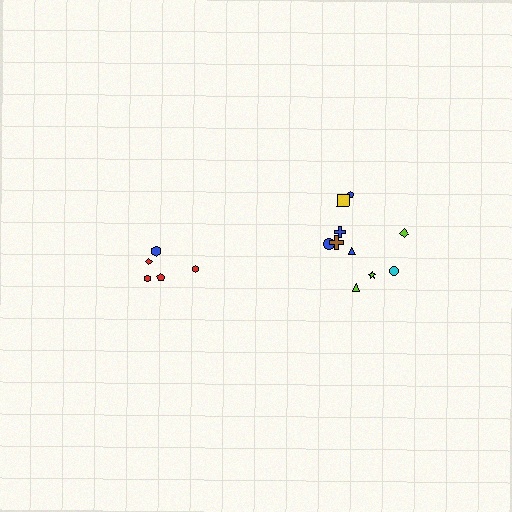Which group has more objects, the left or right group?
The right group.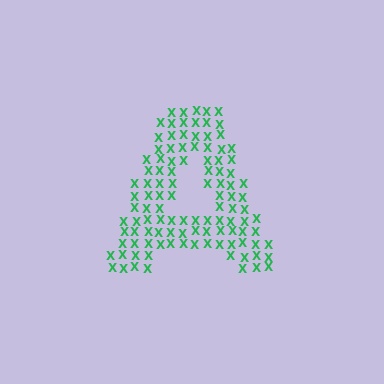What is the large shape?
The large shape is the letter A.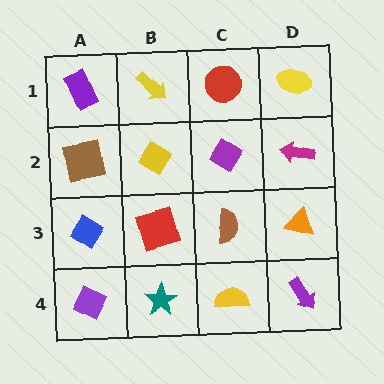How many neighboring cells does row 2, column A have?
3.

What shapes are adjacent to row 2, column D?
A yellow ellipse (row 1, column D), an orange triangle (row 3, column D), a purple diamond (row 2, column C).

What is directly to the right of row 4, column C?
A purple arrow.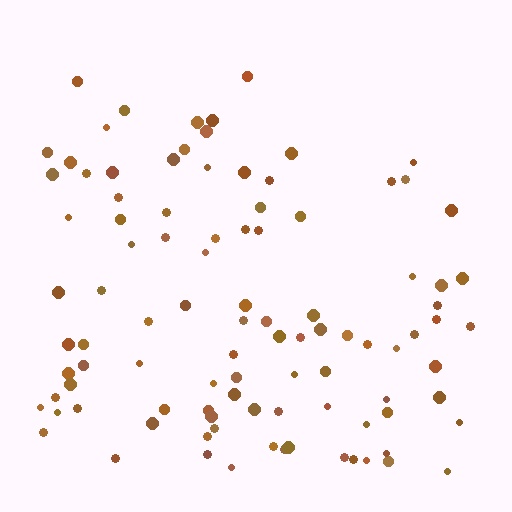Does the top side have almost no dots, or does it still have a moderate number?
Still a moderate number, just noticeably fewer than the bottom.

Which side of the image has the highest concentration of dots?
The bottom.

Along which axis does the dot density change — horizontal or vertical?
Vertical.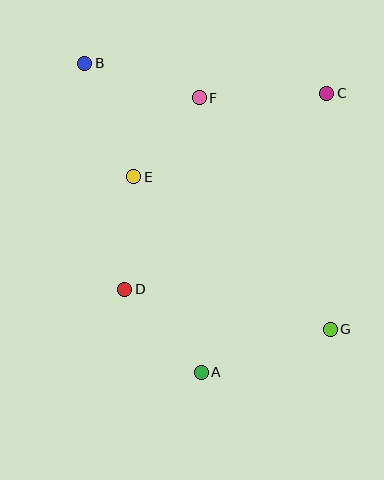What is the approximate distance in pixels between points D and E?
The distance between D and E is approximately 113 pixels.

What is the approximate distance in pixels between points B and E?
The distance between B and E is approximately 124 pixels.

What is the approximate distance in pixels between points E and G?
The distance between E and G is approximately 249 pixels.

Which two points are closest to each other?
Points E and F are closest to each other.